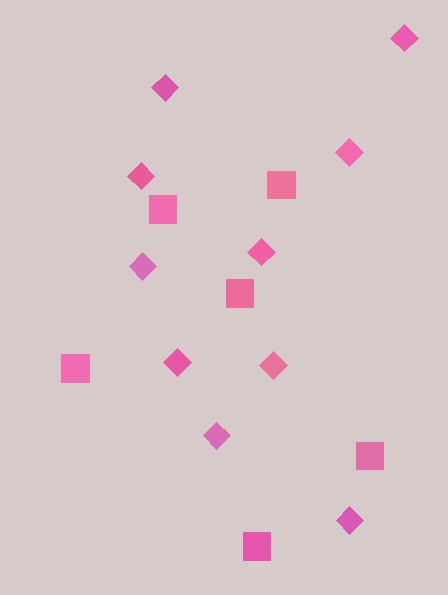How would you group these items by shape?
There are 2 groups: one group of squares (6) and one group of diamonds (10).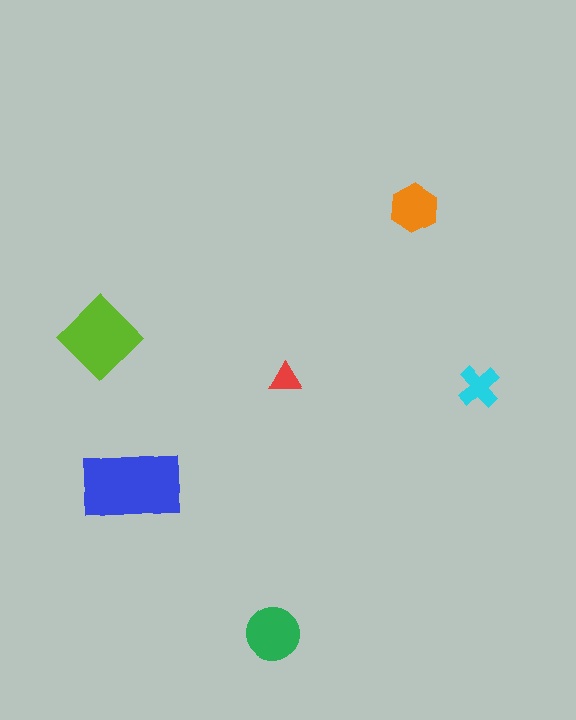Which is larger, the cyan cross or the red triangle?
The cyan cross.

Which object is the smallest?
The red triangle.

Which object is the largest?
The blue rectangle.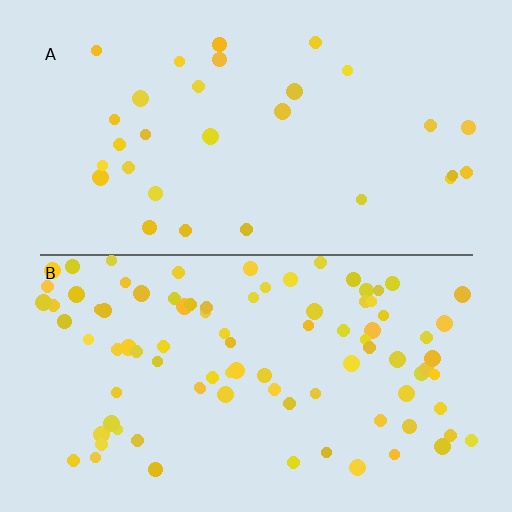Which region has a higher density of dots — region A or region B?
B (the bottom).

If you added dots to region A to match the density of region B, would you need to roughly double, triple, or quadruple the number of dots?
Approximately triple.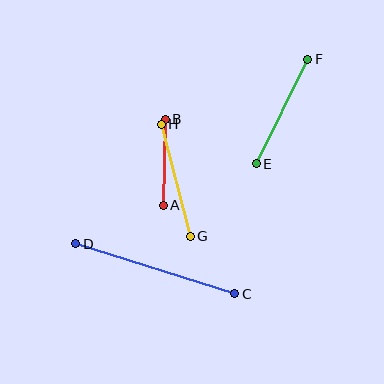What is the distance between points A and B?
The distance is approximately 86 pixels.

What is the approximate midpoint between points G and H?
The midpoint is at approximately (176, 180) pixels.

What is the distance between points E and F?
The distance is approximately 116 pixels.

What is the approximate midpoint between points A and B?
The midpoint is at approximately (164, 162) pixels.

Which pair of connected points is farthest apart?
Points C and D are farthest apart.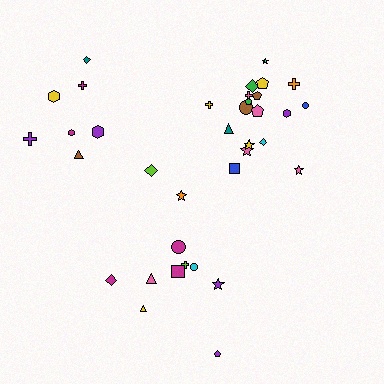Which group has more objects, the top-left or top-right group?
The top-right group.